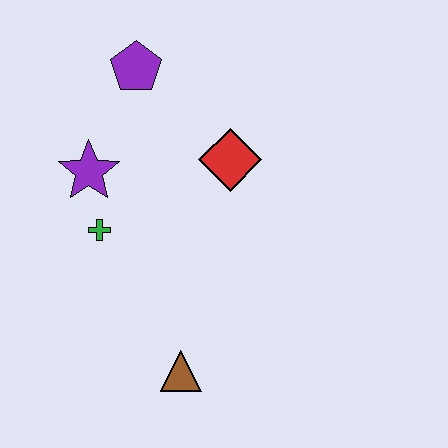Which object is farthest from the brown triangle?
The purple pentagon is farthest from the brown triangle.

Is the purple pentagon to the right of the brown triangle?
No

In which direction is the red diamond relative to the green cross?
The red diamond is to the right of the green cross.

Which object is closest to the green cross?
The purple star is closest to the green cross.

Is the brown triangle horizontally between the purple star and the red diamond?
Yes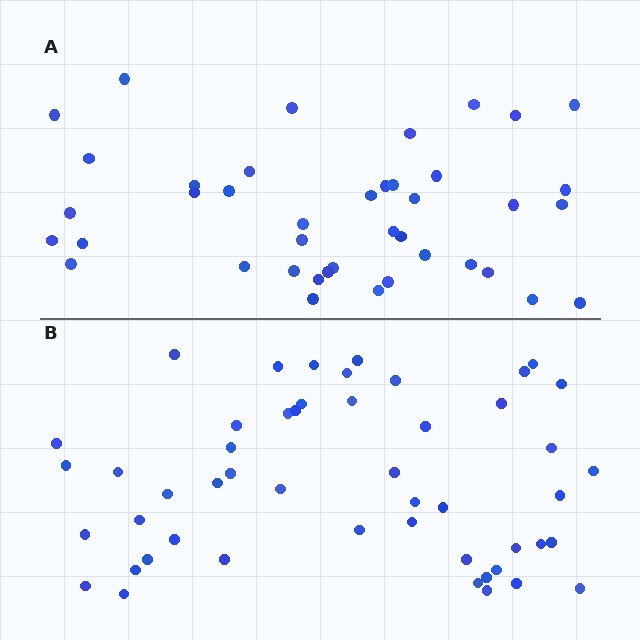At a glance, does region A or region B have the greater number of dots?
Region B (the bottom region) has more dots.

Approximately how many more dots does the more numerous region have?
Region B has roughly 8 or so more dots than region A.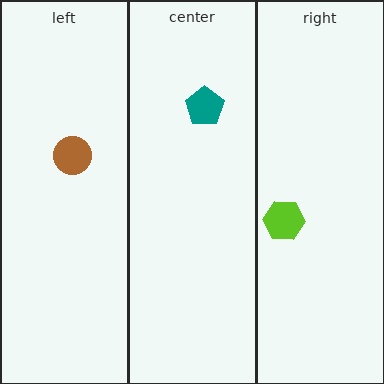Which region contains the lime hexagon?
The right region.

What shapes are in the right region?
The lime hexagon.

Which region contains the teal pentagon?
The center region.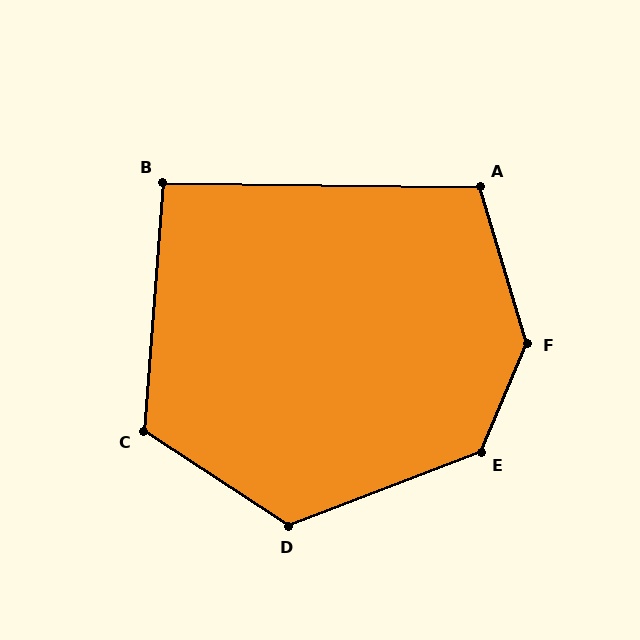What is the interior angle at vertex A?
Approximately 107 degrees (obtuse).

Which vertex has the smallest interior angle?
B, at approximately 94 degrees.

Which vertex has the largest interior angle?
F, at approximately 140 degrees.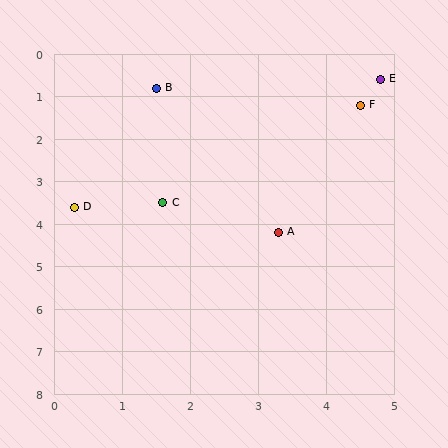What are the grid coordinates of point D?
Point D is at approximately (0.3, 3.6).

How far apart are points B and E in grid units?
Points B and E are about 3.3 grid units apart.